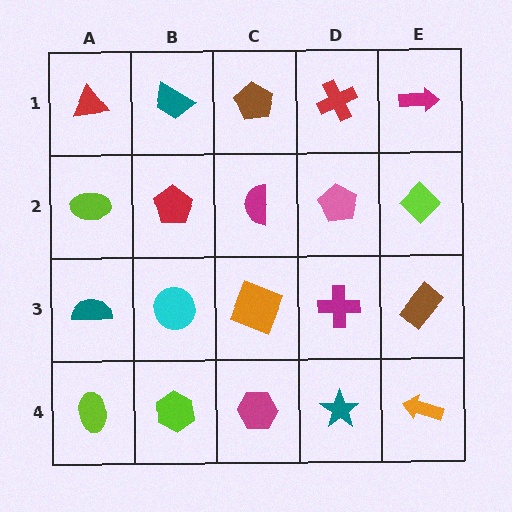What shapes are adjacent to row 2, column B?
A teal trapezoid (row 1, column B), a cyan circle (row 3, column B), a lime ellipse (row 2, column A), a magenta semicircle (row 2, column C).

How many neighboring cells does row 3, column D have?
4.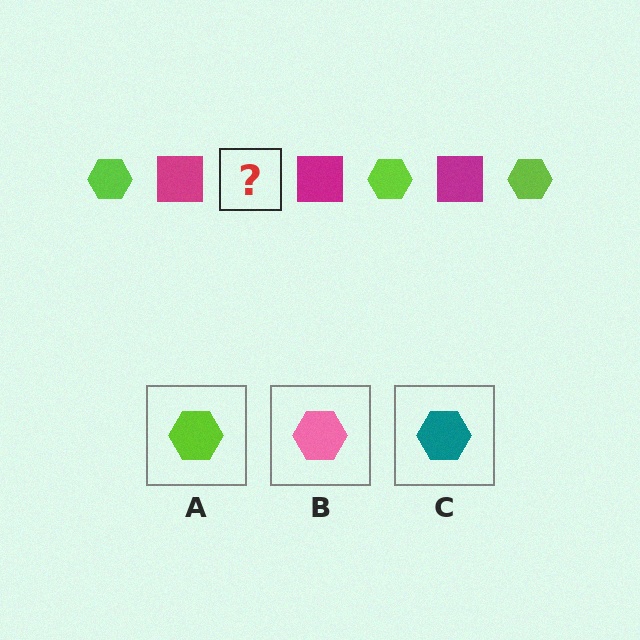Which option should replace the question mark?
Option A.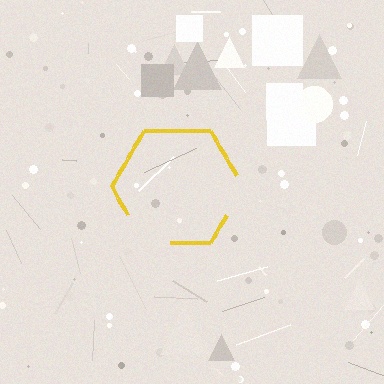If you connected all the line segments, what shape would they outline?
They would outline a hexagon.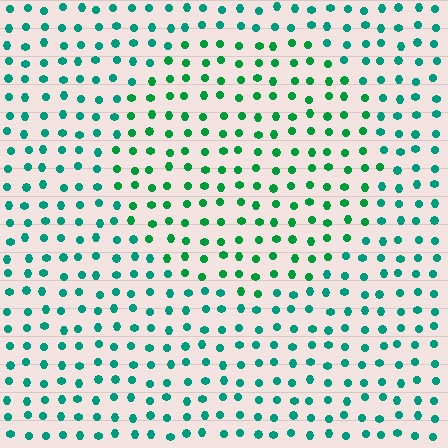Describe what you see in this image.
The image is filled with small teal elements in a uniform arrangement. A circle-shaped region is visible where the elements are tinted to a slightly different hue, forming a subtle color boundary.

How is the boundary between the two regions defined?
The boundary is defined purely by a slight shift in hue (about 27 degrees). Spacing, size, and orientation are identical on both sides.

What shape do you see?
I see a circle.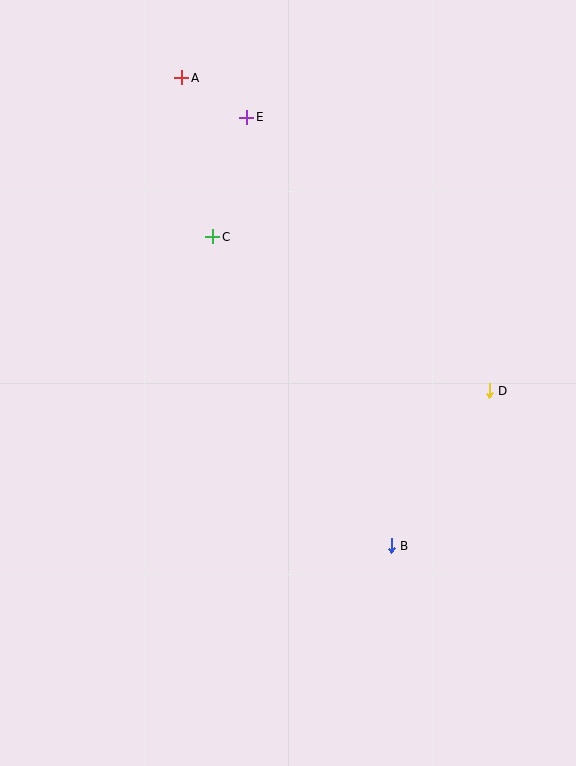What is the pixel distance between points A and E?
The distance between A and E is 76 pixels.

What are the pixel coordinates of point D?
Point D is at (489, 391).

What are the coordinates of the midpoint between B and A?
The midpoint between B and A is at (287, 312).